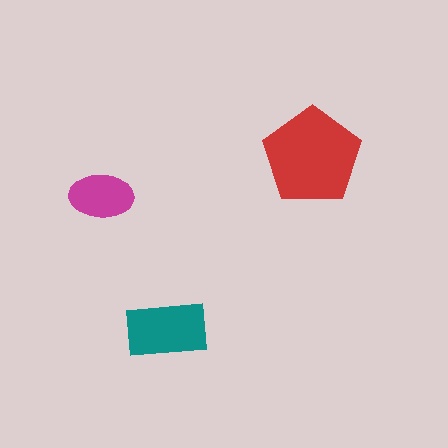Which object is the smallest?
The magenta ellipse.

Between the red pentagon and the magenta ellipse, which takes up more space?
The red pentagon.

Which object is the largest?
The red pentagon.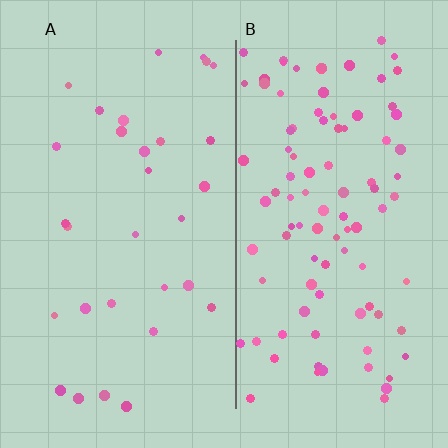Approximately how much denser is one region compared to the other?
Approximately 3.2× — region B over region A.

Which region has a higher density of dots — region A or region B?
B (the right).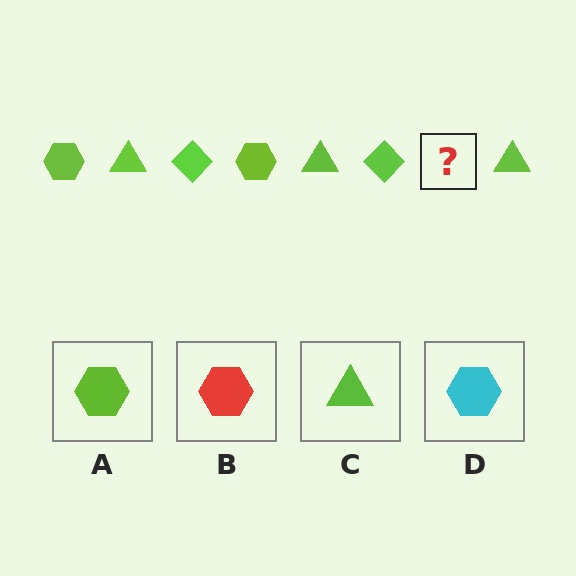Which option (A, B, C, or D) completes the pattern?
A.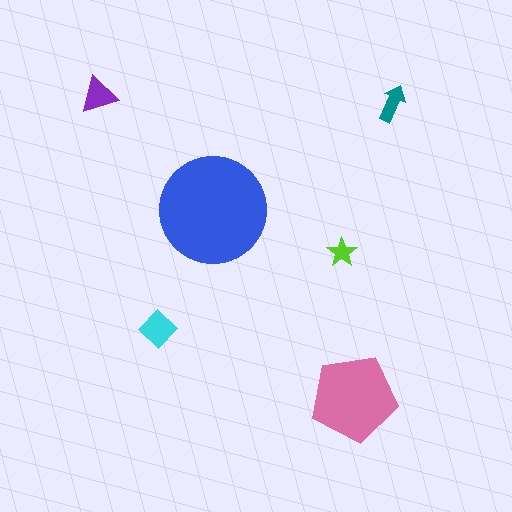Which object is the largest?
The blue circle.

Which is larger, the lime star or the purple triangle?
The purple triangle.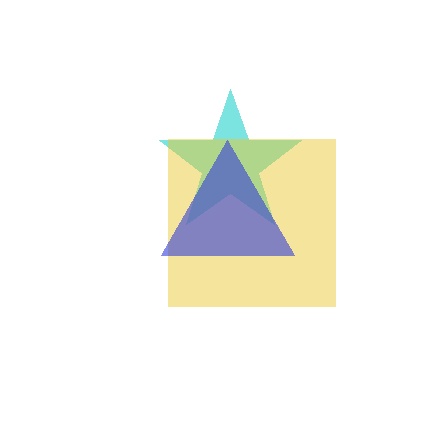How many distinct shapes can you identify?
There are 3 distinct shapes: a cyan star, a yellow square, a blue triangle.